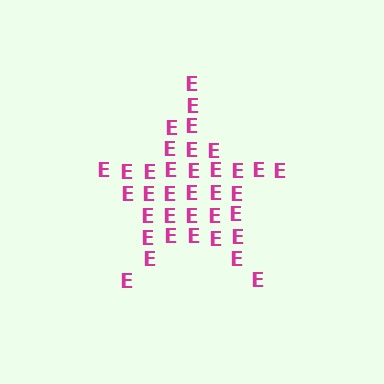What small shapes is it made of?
It is made of small letter E's.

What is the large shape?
The large shape is a star.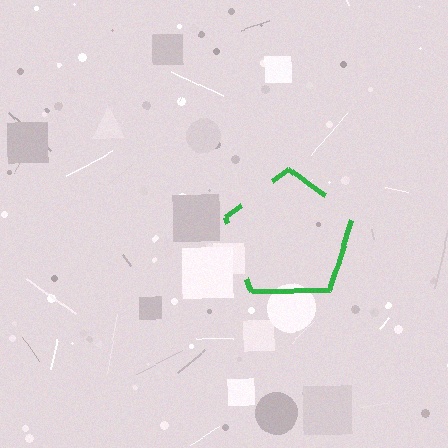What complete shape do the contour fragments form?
The contour fragments form a pentagon.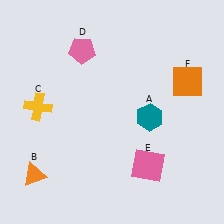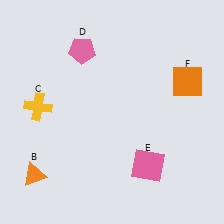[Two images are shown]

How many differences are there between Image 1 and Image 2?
There is 1 difference between the two images.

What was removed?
The teal hexagon (A) was removed in Image 2.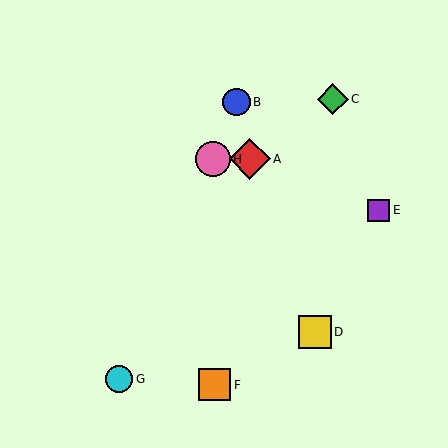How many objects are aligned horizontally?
2 objects (A, H) are aligned horizontally.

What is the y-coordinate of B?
Object B is at y≈102.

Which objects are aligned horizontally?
Objects A, H are aligned horizontally.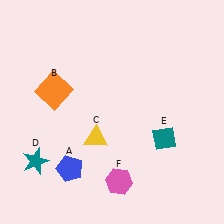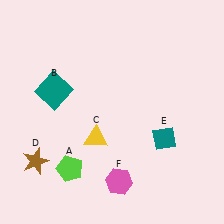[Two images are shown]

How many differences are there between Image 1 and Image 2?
There are 3 differences between the two images.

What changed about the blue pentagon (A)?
In Image 1, A is blue. In Image 2, it changed to lime.